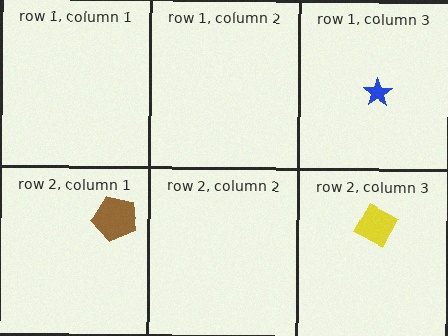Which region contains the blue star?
The row 1, column 3 region.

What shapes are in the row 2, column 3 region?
The yellow diamond.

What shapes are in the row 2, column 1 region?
The brown pentagon.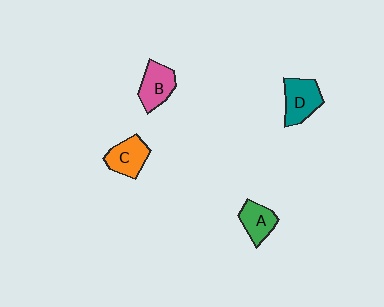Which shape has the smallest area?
Shape A (green).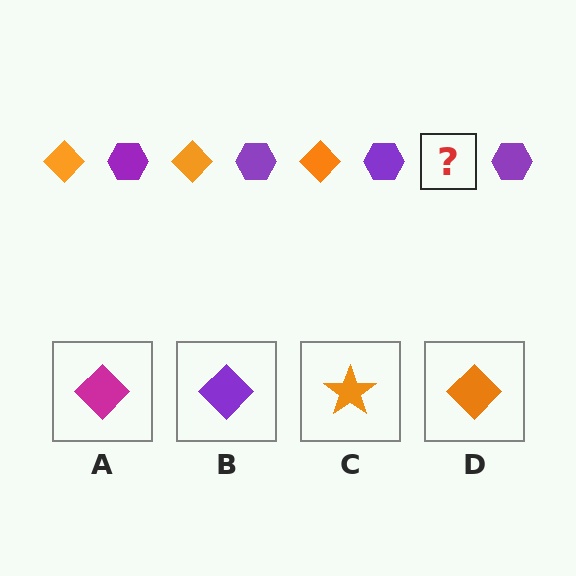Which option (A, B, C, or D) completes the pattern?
D.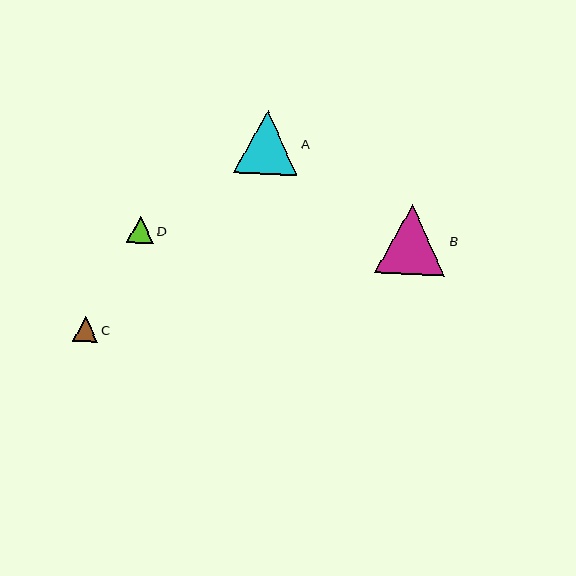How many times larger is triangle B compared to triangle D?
Triangle B is approximately 2.6 times the size of triangle D.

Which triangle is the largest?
Triangle B is the largest with a size of approximately 70 pixels.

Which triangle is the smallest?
Triangle C is the smallest with a size of approximately 25 pixels.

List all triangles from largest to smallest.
From largest to smallest: B, A, D, C.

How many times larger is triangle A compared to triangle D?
Triangle A is approximately 2.4 times the size of triangle D.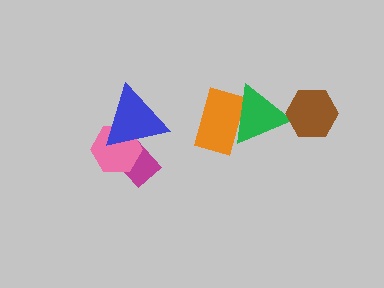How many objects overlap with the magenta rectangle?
2 objects overlap with the magenta rectangle.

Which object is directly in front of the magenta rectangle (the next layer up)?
The pink hexagon is directly in front of the magenta rectangle.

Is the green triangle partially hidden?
Yes, it is partially covered by another shape.